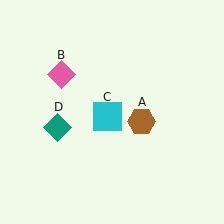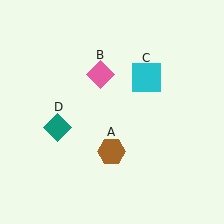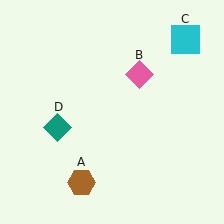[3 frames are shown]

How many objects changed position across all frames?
3 objects changed position: brown hexagon (object A), pink diamond (object B), cyan square (object C).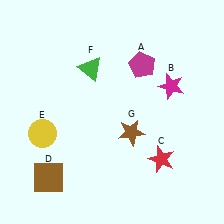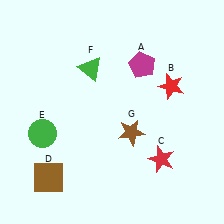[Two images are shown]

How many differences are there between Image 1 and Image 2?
There are 2 differences between the two images.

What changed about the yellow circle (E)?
In Image 1, E is yellow. In Image 2, it changed to green.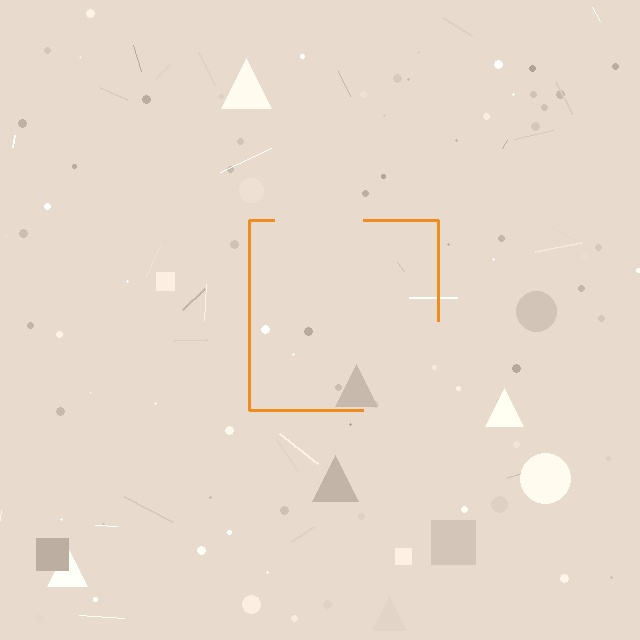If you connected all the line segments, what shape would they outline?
They would outline a square.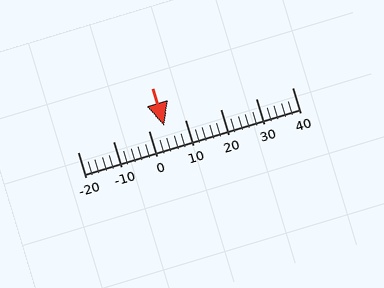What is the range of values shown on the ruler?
The ruler shows values from -20 to 40.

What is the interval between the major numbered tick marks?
The major tick marks are spaced 10 units apart.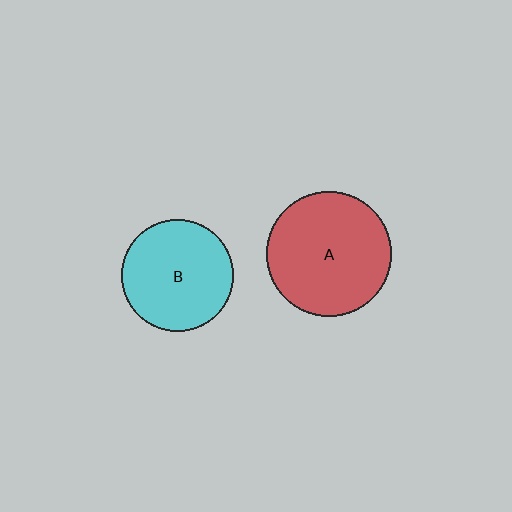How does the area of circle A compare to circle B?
Approximately 1.3 times.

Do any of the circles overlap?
No, none of the circles overlap.